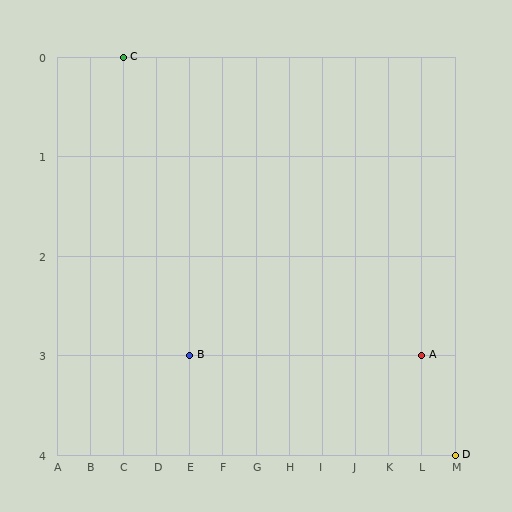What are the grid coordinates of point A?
Point A is at grid coordinates (L, 3).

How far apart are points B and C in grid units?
Points B and C are 2 columns and 3 rows apart (about 3.6 grid units diagonally).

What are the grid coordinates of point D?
Point D is at grid coordinates (M, 4).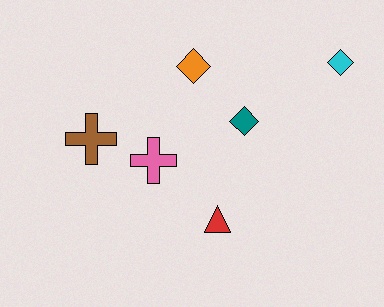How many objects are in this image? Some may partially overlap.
There are 6 objects.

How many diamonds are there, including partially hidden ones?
There are 3 diamonds.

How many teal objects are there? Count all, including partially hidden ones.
There is 1 teal object.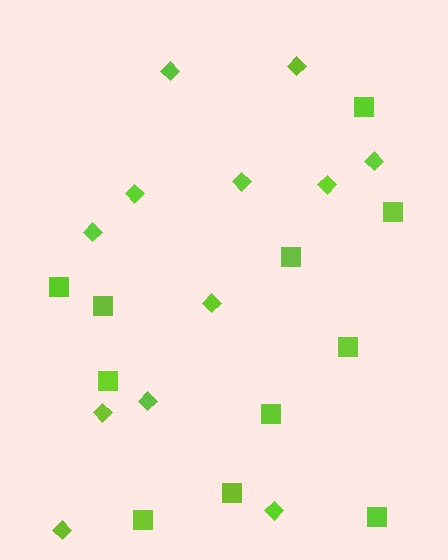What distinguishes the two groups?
There are 2 groups: one group of squares (11) and one group of diamonds (12).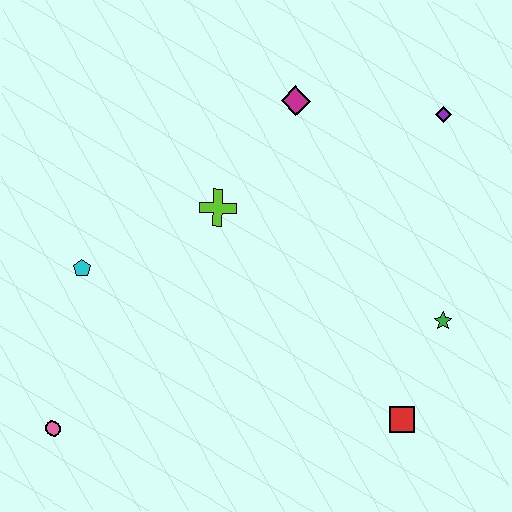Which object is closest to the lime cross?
The magenta diamond is closest to the lime cross.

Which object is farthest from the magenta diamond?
The pink circle is farthest from the magenta diamond.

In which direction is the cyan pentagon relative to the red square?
The cyan pentagon is to the left of the red square.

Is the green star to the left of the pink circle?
No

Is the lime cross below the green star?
No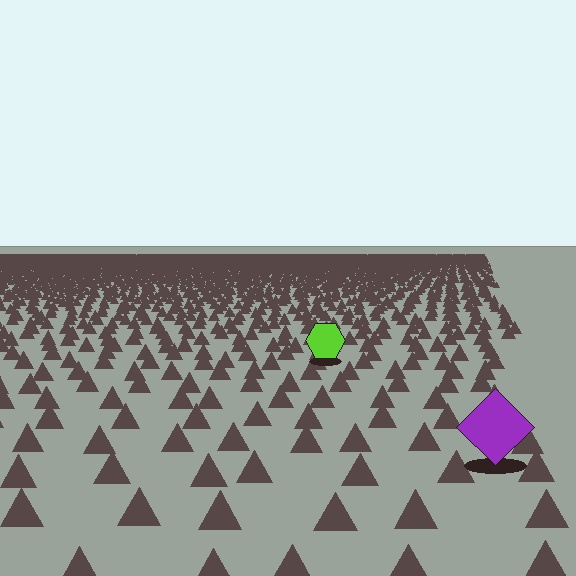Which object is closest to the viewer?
The purple diamond is closest. The texture marks near it are larger and more spread out.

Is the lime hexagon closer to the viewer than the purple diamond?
No. The purple diamond is closer — you can tell from the texture gradient: the ground texture is coarser near it.